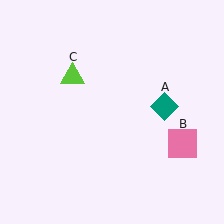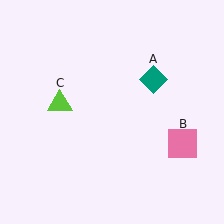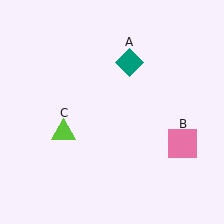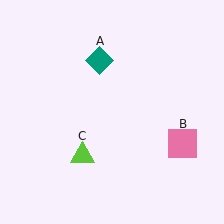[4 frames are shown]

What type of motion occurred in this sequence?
The teal diamond (object A), lime triangle (object C) rotated counterclockwise around the center of the scene.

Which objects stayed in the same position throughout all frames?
Pink square (object B) remained stationary.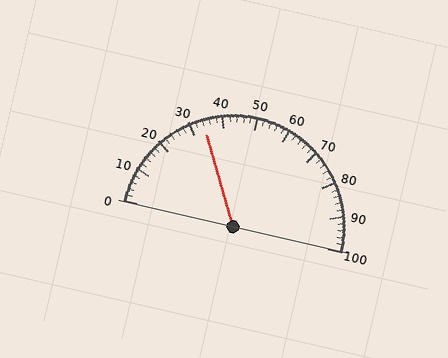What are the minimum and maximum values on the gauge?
The gauge ranges from 0 to 100.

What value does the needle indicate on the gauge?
The needle indicates approximately 34.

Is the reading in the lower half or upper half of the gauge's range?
The reading is in the lower half of the range (0 to 100).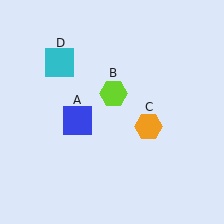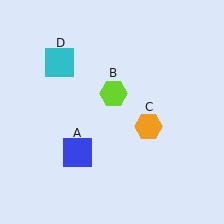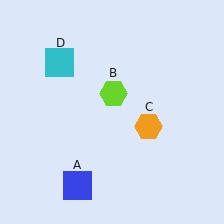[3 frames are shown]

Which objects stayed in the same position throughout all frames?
Lime hexagon (object B) and orange hexagon (object C) and cyan square (object D) remained stationary.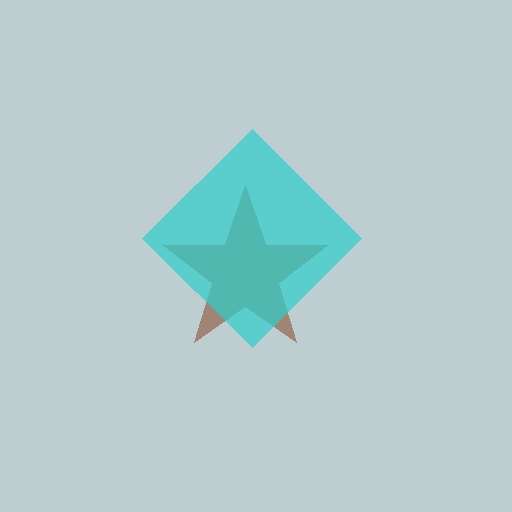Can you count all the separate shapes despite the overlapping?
Yes, there are 2 separate shapes.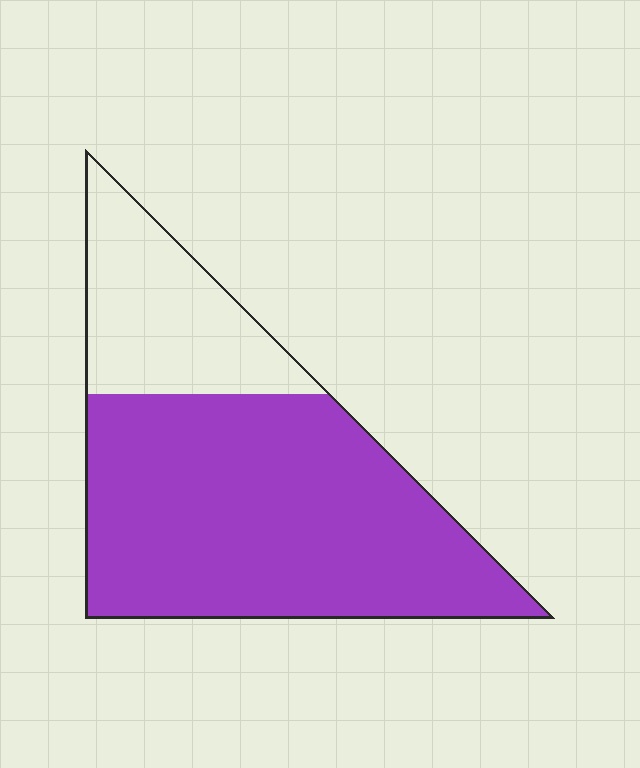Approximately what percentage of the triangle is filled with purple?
Approximately 75%.